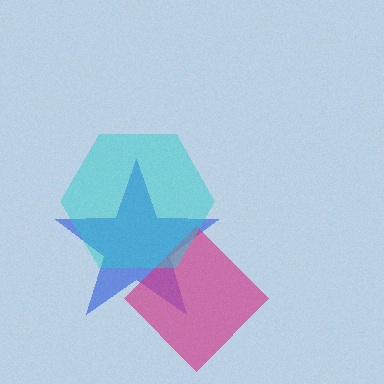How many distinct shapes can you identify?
There are 3 distinct shapes: a blue star, a magenta diamond, a cyan hexagon.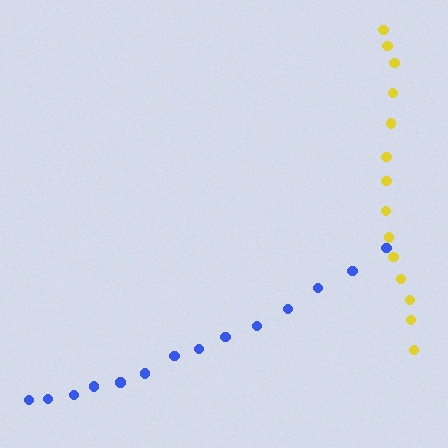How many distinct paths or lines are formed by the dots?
There are 2 distinct paths.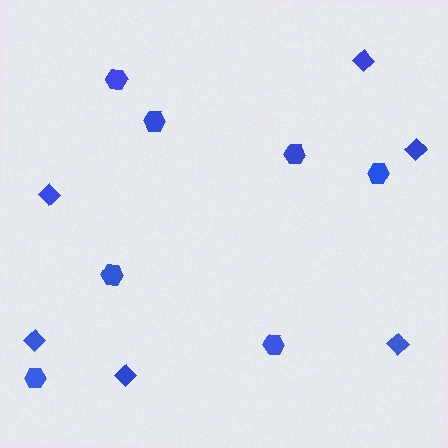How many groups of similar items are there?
There are 2 groups: one group of hexagons (7) and one group of diamonds (6).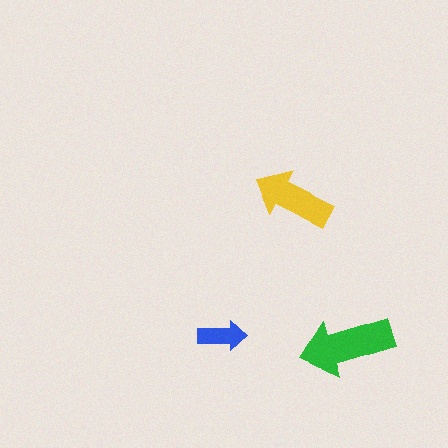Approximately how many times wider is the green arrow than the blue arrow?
About 2 times wider.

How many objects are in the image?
There are 3 objects in the image.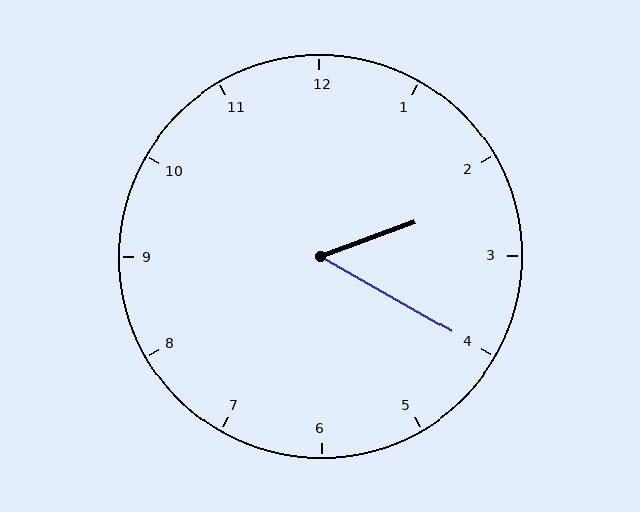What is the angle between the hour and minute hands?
Approximately 50 degrees.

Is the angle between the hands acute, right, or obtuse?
It is acute.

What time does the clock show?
2:20.